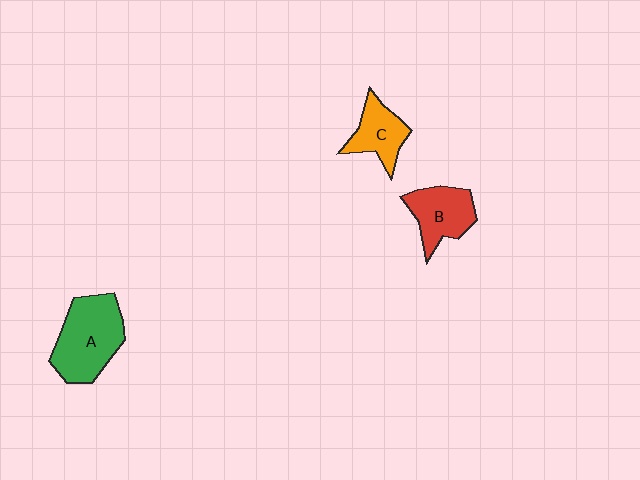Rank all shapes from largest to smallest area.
From largest to smallest: A (green), B (red), C (orange).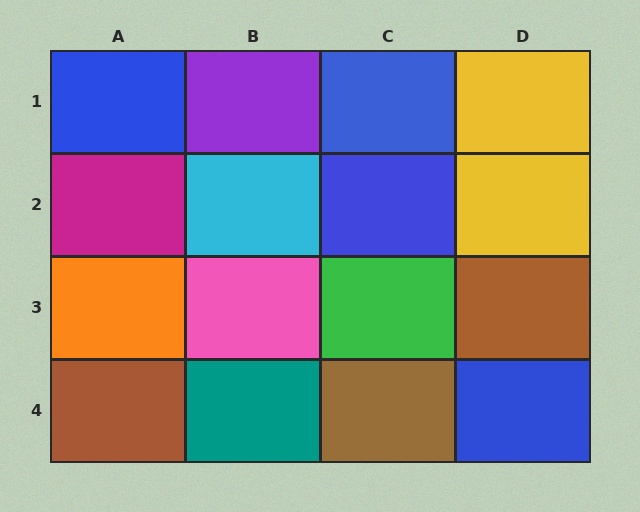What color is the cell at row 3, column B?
Pink.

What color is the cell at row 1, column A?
Blue.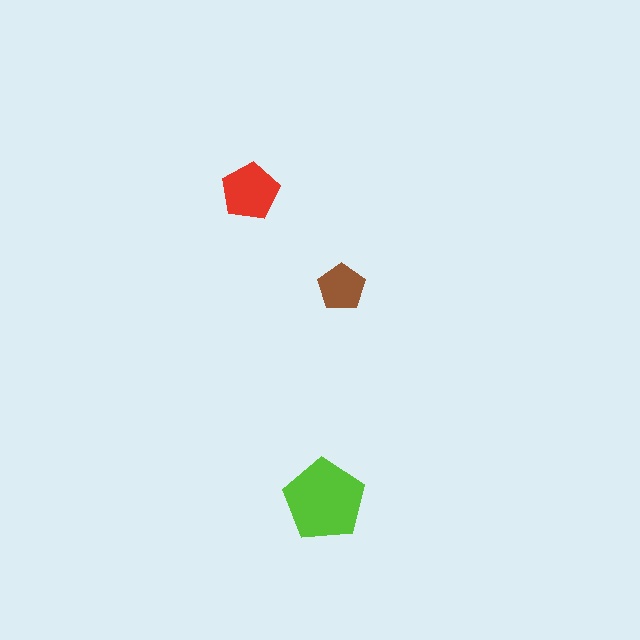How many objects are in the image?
There are 3 objects in the image.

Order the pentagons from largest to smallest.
the lime one, the red one, the brown one.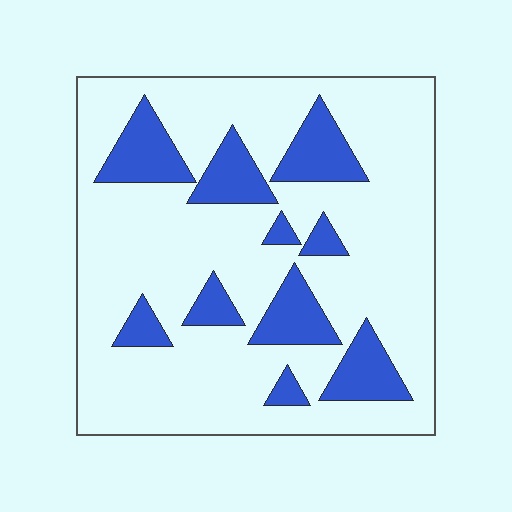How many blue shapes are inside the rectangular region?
10.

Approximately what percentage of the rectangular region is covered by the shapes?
Approximately 20%.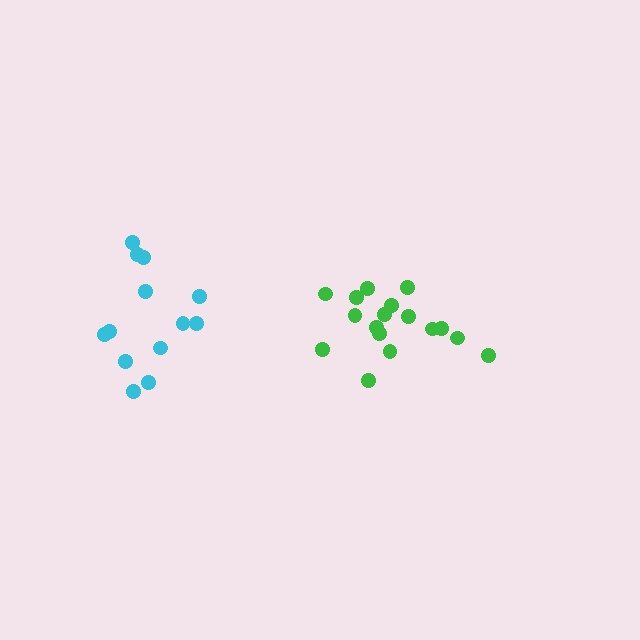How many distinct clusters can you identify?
There are 2 distinct clusters.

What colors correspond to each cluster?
The clusters are colored: green, cyan.